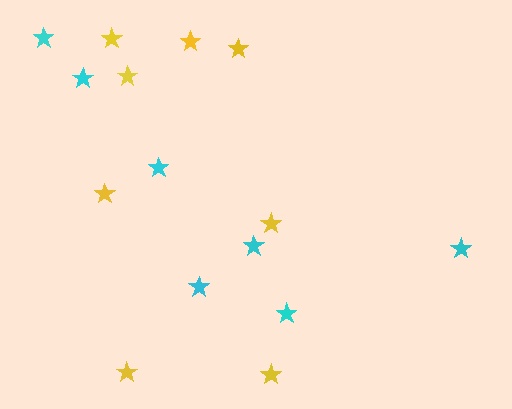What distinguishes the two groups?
There are 2 groups: one group of yellow stars (8) and one group of cyan stars (7).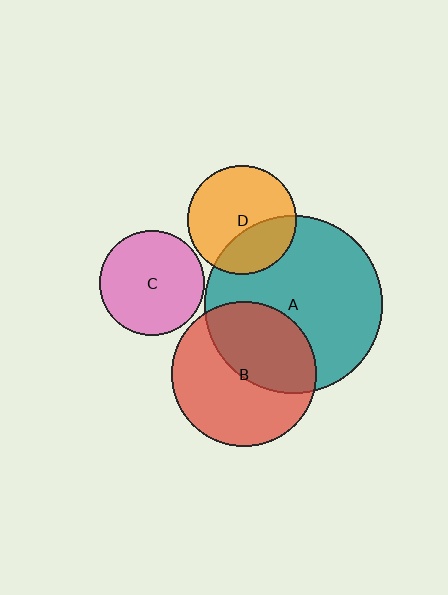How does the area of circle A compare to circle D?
Approximately 2.7 times.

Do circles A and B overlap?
Yes.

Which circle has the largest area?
Circle A (teal).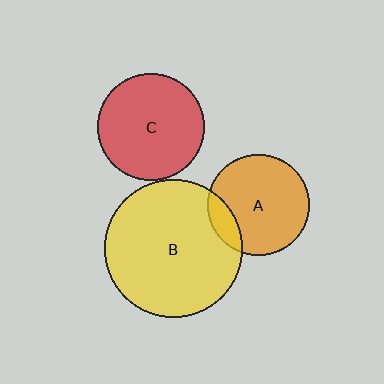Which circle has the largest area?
Circle B (yellow).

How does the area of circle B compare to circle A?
Approximately 1.8 times.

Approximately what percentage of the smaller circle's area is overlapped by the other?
Approximately 15%.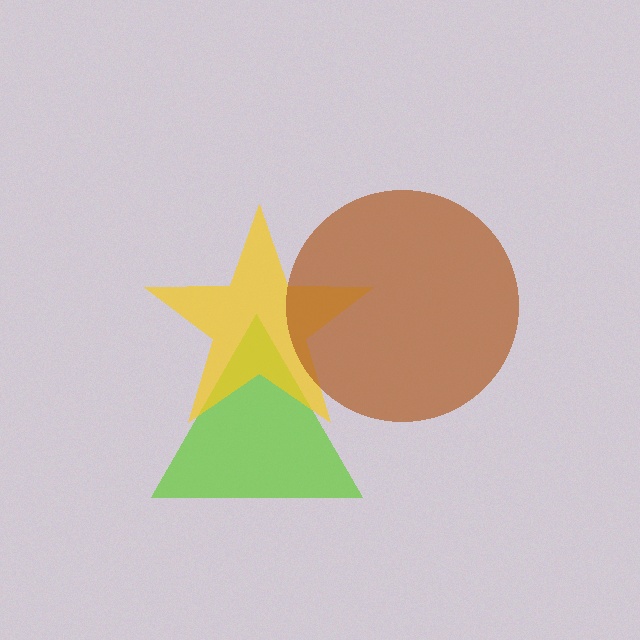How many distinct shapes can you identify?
There are 3 distinct shapes: a lime triangle, a yellow star, a brown circle.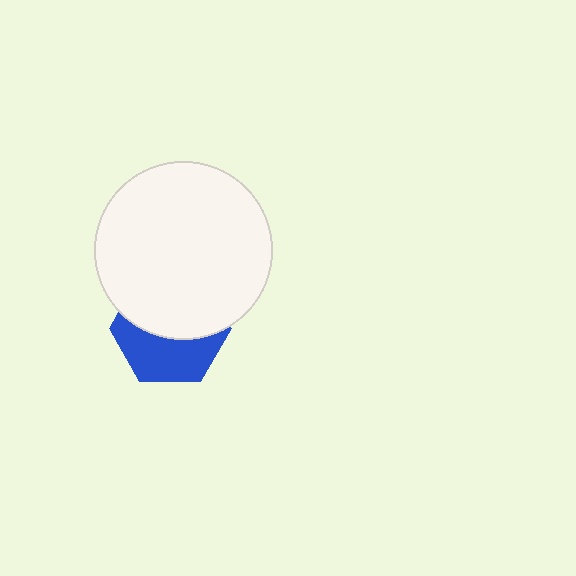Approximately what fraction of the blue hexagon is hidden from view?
Roughly 54% of the blue hexagon is hidden behind the white circle.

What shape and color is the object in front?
The object in front is a white circle.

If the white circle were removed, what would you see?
You would see the complete blue hexagon.